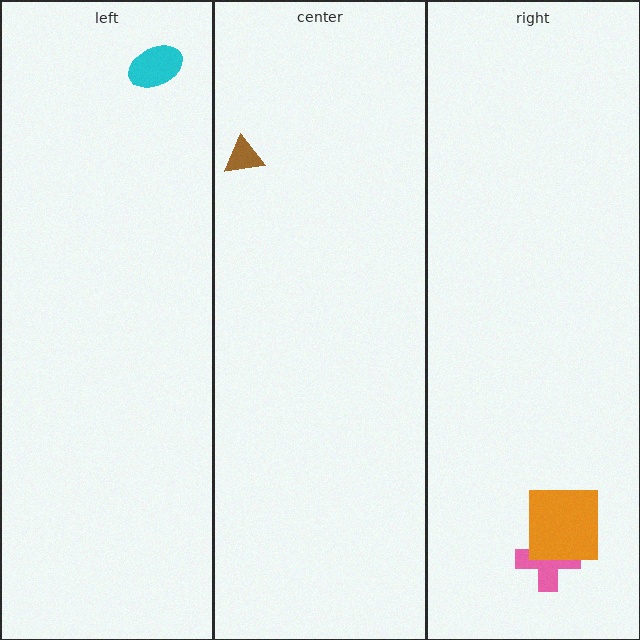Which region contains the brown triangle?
The center region.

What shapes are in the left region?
The cyan ellipse.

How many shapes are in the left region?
1.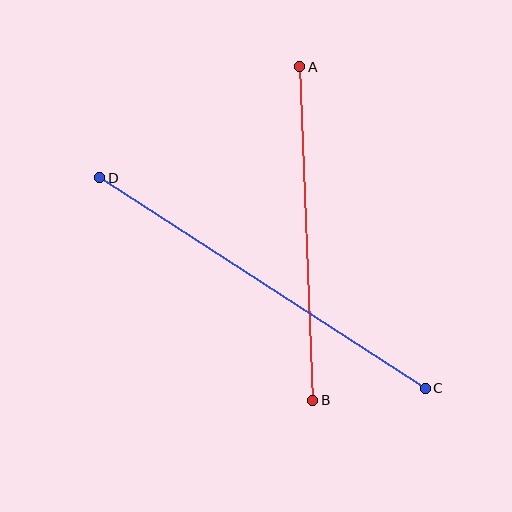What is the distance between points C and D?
The distance is approximately 388 pixels.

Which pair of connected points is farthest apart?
Points C and D are farthest apart.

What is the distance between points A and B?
The distance is approximately 334 pixels.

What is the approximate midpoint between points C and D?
The midpoint is at approximately (262, 283) pixels.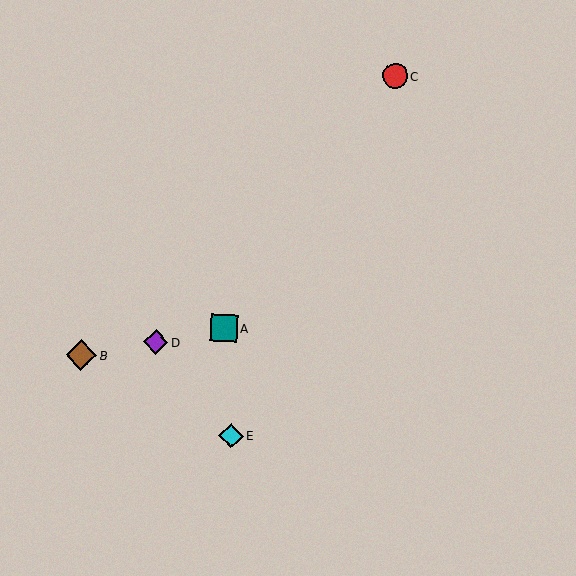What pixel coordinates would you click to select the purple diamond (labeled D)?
Click at (156, 342) to select the purple diamond D.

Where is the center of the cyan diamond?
The center of the cyan diamond is at (231, 436).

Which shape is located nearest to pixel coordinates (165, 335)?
The purple diamond (labeled D) at (156, 342) is nearest to that location.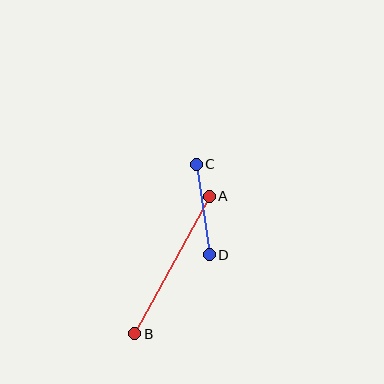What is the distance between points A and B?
The distance is approximately 156 pixels.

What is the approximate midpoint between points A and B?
The midpoint is at approximately (172, 265) pixels.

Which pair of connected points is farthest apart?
Points A and B are farthest apart.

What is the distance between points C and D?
The distance is approximately 92 pixels.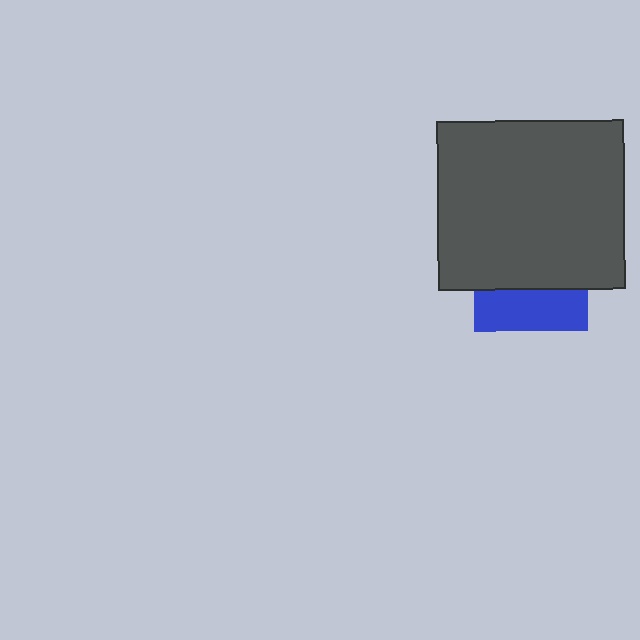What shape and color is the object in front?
The object in front is a dark gray rectangle.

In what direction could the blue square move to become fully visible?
The blue square could move down. That would shift it out from behind the dark gray rectangle entirely.